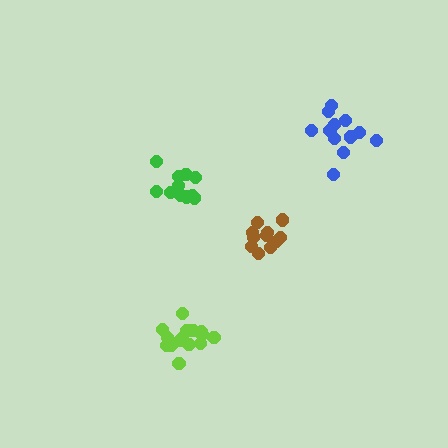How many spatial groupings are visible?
There are 4 spatial groupings.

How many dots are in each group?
Group 1: 16 dots, Group 2: 11 dots, Group 3: 11 dots, Group 4: 12 dots (50 total).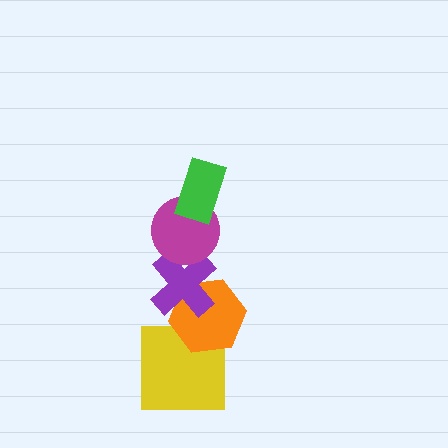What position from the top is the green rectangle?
The green rectangle is 1st from the top.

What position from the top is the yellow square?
The yellow square is 5th from the top.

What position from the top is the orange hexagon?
The orange hexagon is 4th from the top.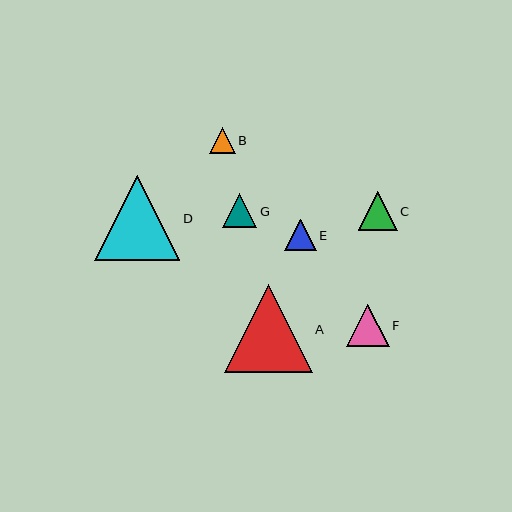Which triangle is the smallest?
Triangle B is the smallest with a size of approximately 25 pixels.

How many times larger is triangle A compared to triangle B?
Triangle A is approximately 3.5 times the size of triangle B.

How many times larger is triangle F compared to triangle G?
Triangle F is approximately 1.3 times the size of triangle G.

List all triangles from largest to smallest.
From largest to smallest: A, D, F, C, G, E, B.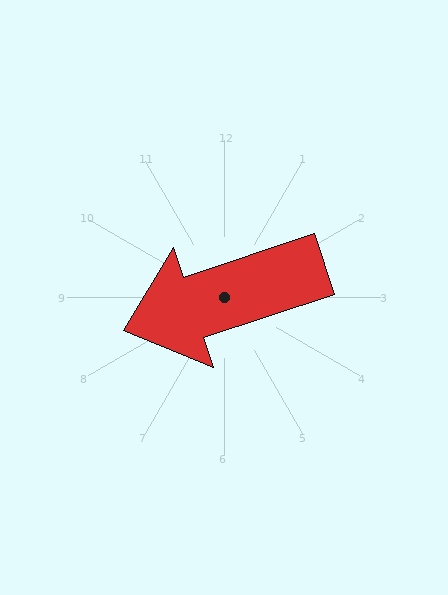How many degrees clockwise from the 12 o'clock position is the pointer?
Approximately 252 degrees.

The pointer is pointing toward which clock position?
Roughly 8 o'clock.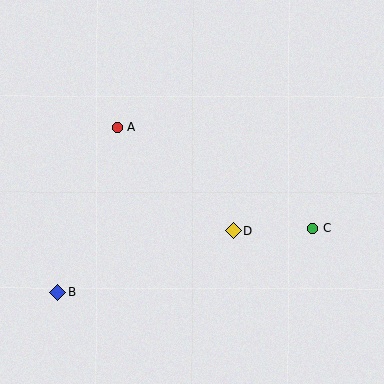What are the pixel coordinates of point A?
Point A is at (117, 127).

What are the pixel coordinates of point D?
Point D is at (233, 231).